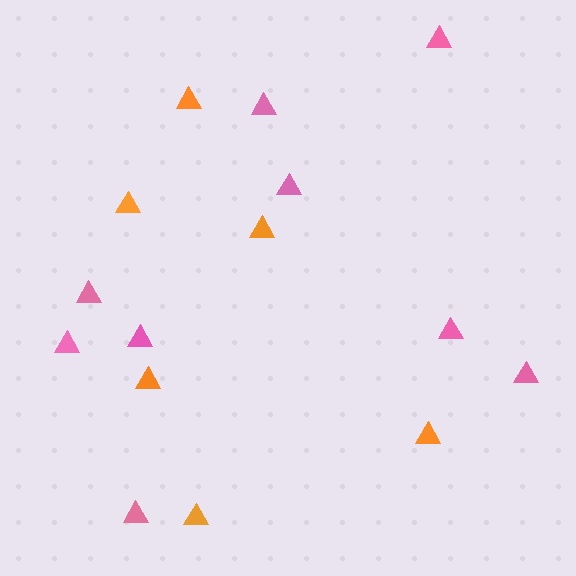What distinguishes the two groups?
There are 2 groups: one group of orange triangles (6) and one group of pink triangles (9).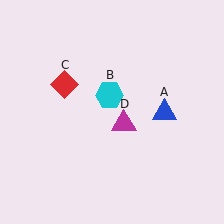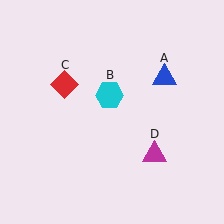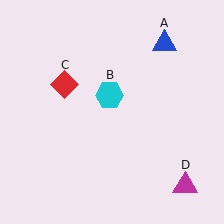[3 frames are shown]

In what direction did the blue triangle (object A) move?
The blue triangle (object A) moved up.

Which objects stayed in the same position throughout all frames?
Cyan hexagon (object B) and red diamond (object C) remained stationary.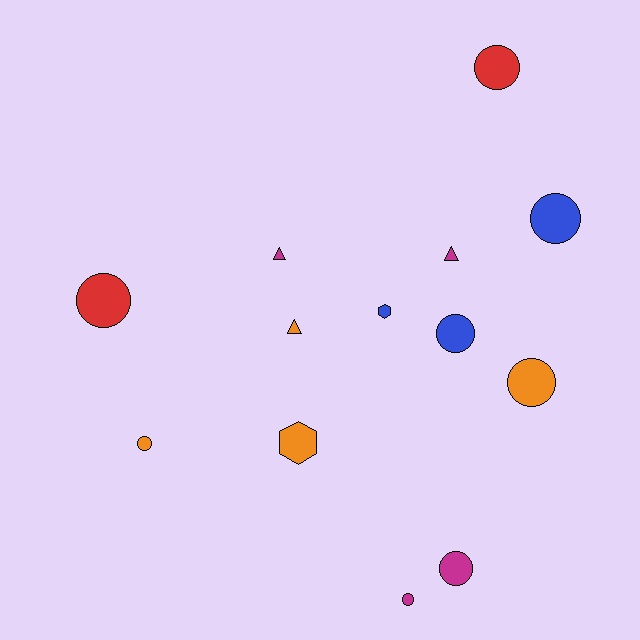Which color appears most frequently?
Magenta, with 4 objects.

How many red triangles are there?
There are no red triangles.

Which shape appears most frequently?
Circle, with 8 objects.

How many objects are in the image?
There are 13 objects.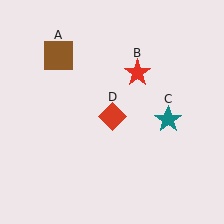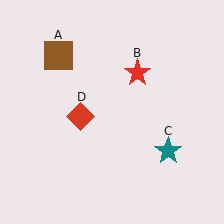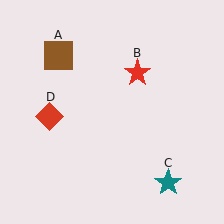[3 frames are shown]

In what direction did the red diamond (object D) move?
The red diamond (object D) moved left.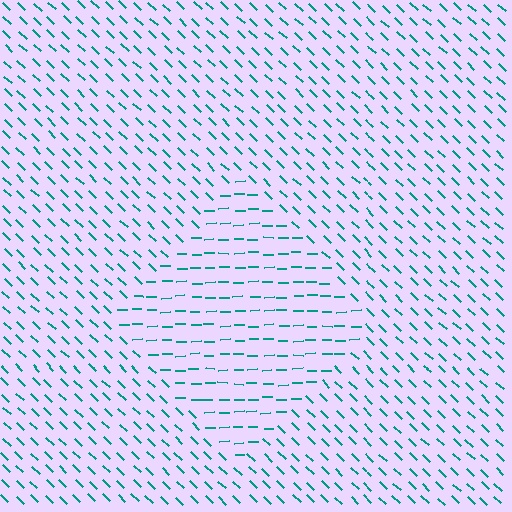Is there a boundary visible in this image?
Yes, there is a texture boundary formed by a change in line orientation.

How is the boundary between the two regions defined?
The boundary is defined purely by a change in line orientation (approximately 45 degrees difference). All lines are the same color and thickness.